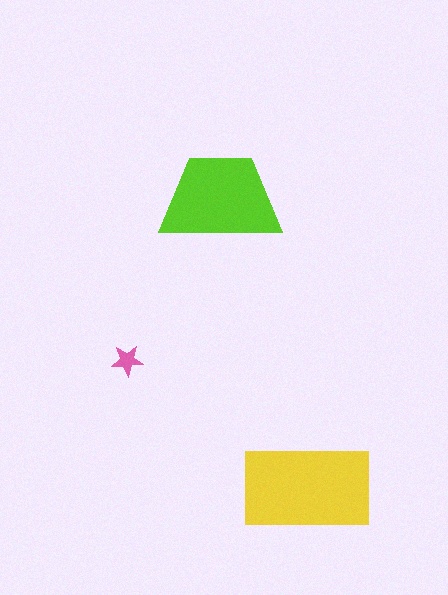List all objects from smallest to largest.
The pink star, the lime trapezoid, the yellow rectangle.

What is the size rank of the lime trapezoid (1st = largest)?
2nd.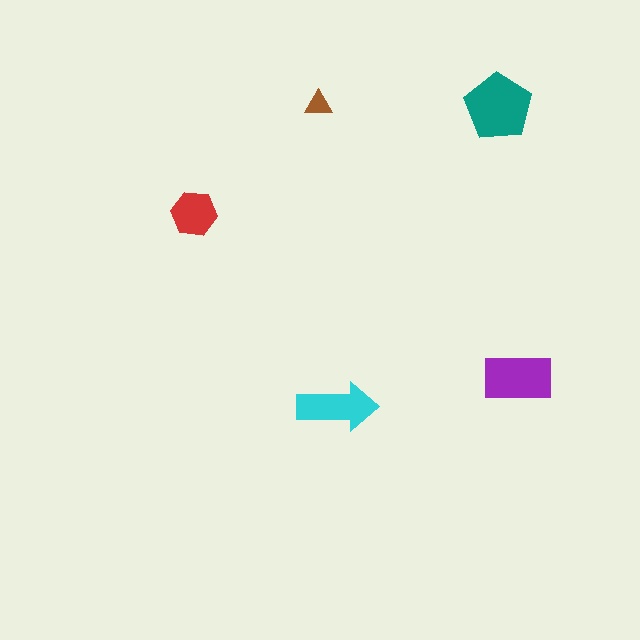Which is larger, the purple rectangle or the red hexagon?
The purple rectangle.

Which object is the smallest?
The brown triangle.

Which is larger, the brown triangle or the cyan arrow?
The cyan arrow.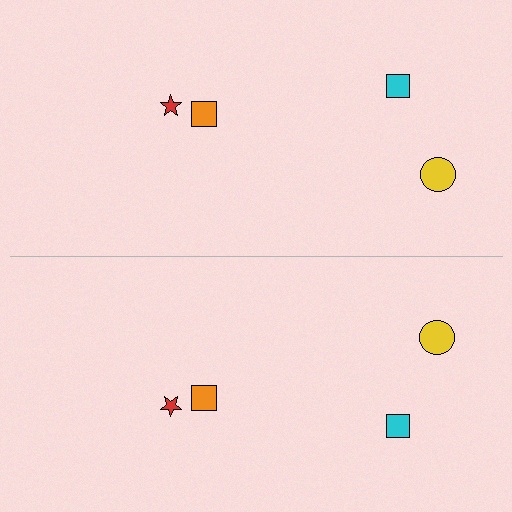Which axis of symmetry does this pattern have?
The pattern has a horizontal axis of symmetry running through the center of the image.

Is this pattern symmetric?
Yes, this pattern has bilateral (reflection) symmetry.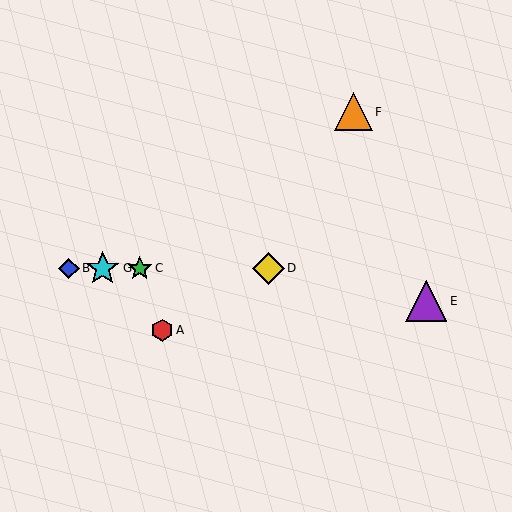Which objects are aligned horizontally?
Objects B, C, D, G are aligned horizontally.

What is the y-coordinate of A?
Object A is at y≈330.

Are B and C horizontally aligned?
Yes, both are at y≈268.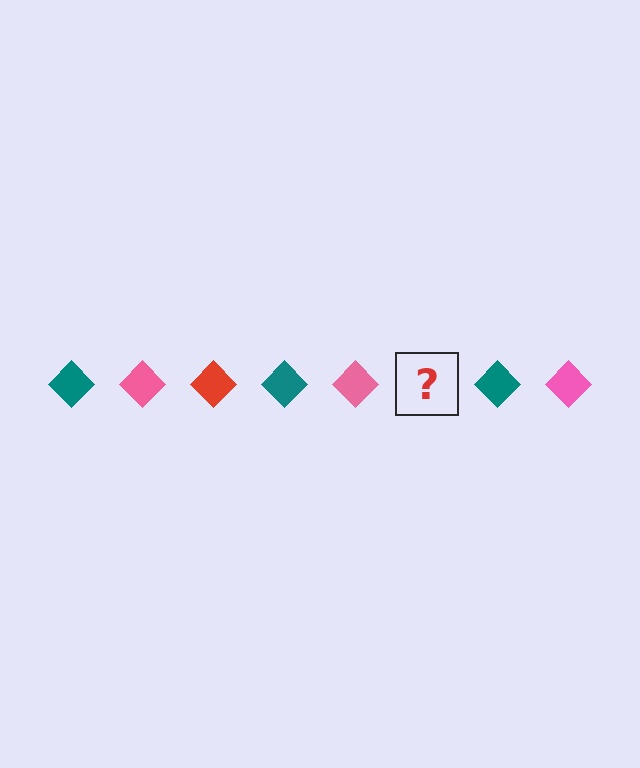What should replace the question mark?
The question mark should be replaced with a red diamond.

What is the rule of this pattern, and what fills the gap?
The rule is that the pattern cycles through teal, pink, red diamonds. The gap should be filled with a red diamond.